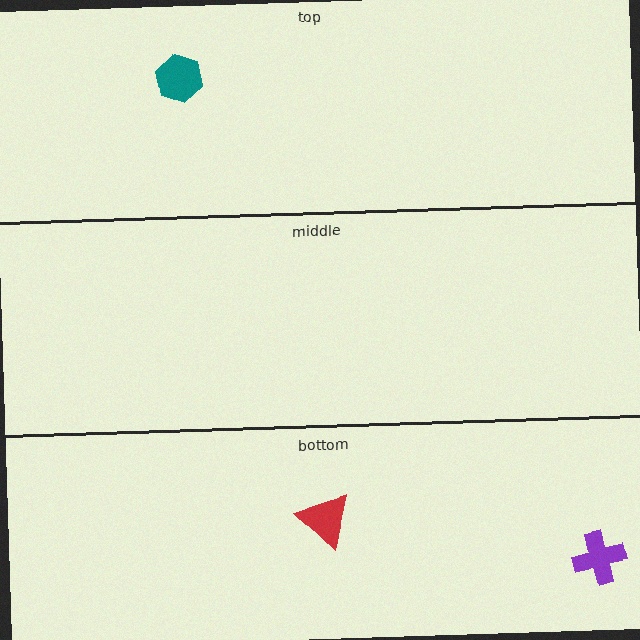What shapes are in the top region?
The teal hexagon.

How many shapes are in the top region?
1.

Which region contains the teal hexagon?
The top region.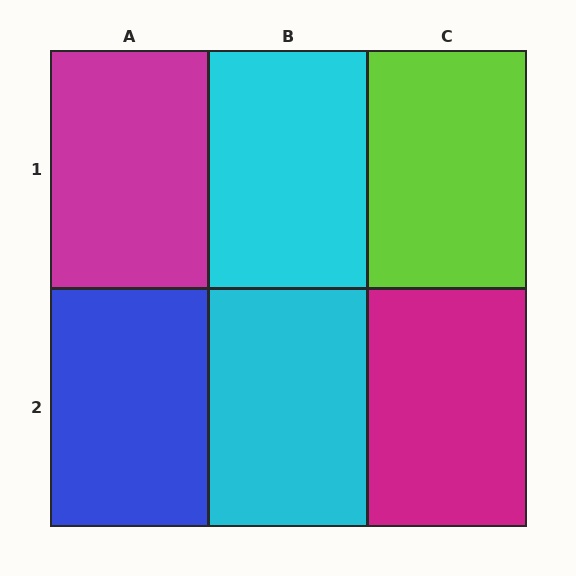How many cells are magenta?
2 cells are magenta.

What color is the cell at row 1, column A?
Magenta.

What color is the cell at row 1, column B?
Cyan.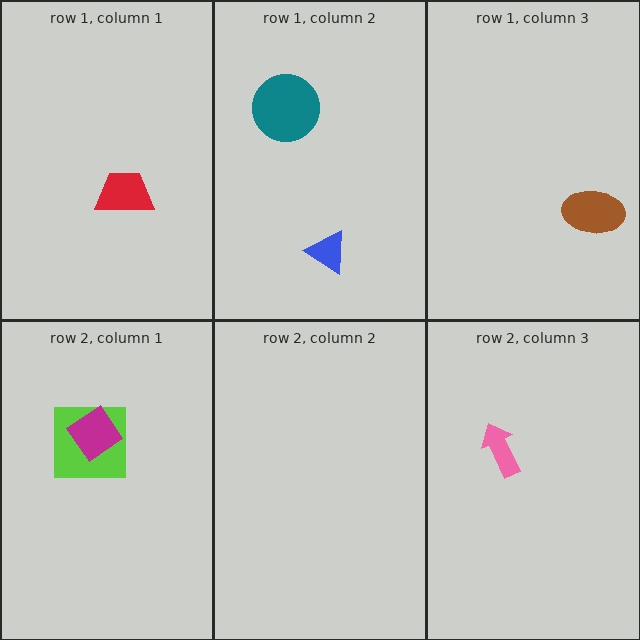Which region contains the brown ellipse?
The row 1, column 3 region.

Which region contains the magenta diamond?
The row 2, column 1 region.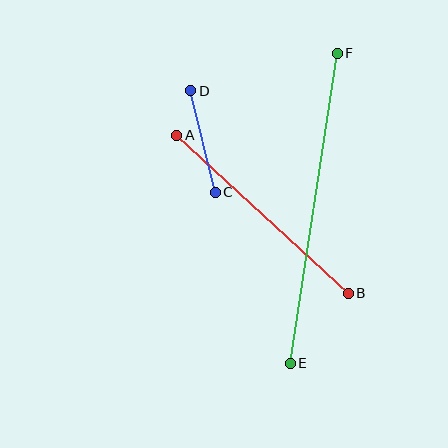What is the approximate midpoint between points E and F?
The midpoint is at approximately (314, 208) pixels.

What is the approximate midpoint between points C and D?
The midpoint is at approximately (203, 142) pixels.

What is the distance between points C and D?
The distance is approximately 104 pixels.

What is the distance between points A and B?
The distance is approximately 233 pixels.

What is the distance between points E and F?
The distance is approximately 313 pixels.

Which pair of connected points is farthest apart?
Points E and F are farthest apart.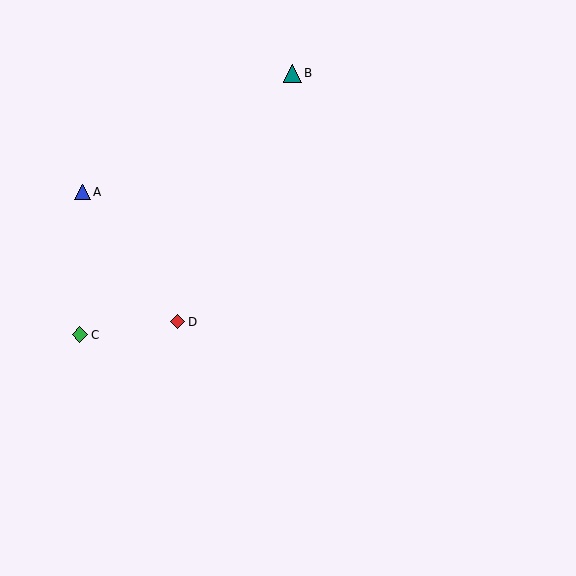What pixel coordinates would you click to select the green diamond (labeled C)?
Click at (80, 335) to select the green diamond C.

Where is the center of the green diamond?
The center of the green diamond is at (80, 335).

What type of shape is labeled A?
Shape A is a blue triangle.